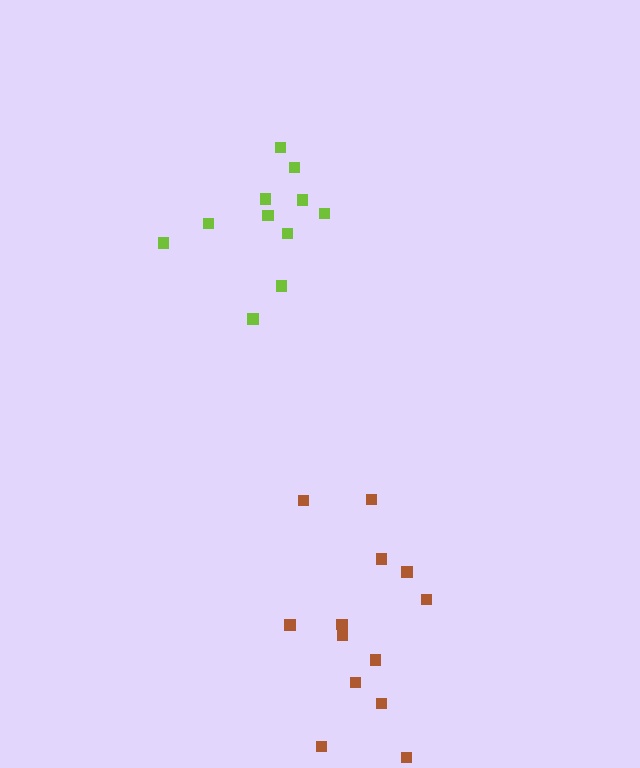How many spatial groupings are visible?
There are 2 spatial groupings.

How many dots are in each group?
Group 1: 13 dots, Group 2: 11 dots (24 total).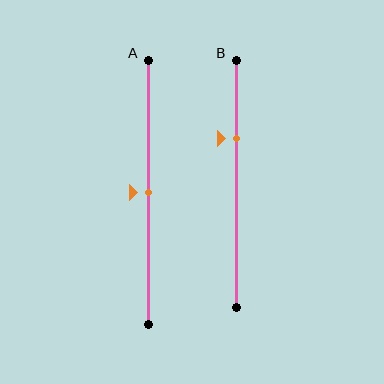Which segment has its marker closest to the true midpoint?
Segment A has its marker closest to the true midpoint.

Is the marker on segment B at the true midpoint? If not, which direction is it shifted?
No, the marker on segment B is shifted upward by about 18% of the segment length.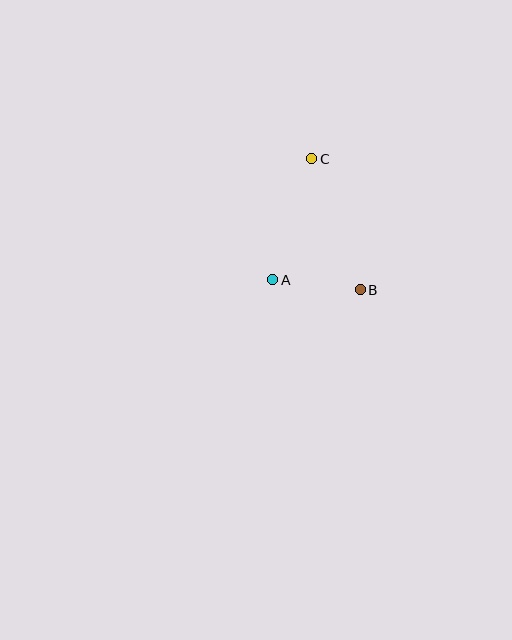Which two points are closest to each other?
Points A and B are closest to each other.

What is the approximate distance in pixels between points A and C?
The distance between A and C is approximately 127 pixels.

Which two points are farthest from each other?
Points B and C are farthest from each other.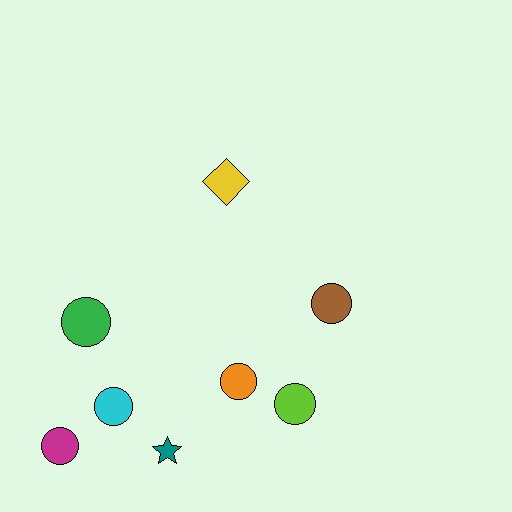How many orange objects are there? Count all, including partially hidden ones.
There is 1 orange object.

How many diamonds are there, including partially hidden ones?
There is 1 diamond.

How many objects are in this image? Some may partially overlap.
There are 8 objects.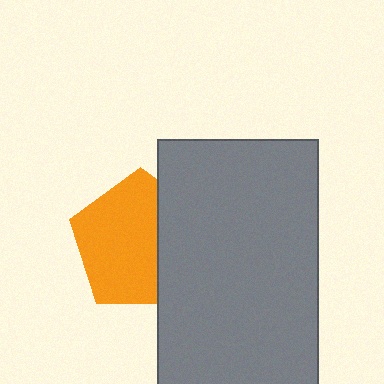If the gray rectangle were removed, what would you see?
You would see the complete orange pentagon.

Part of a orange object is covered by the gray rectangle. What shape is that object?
It is a pentagon.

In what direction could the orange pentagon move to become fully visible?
The orange pentagon could move left. That would shift it out from behind the gray rectangle entirely.